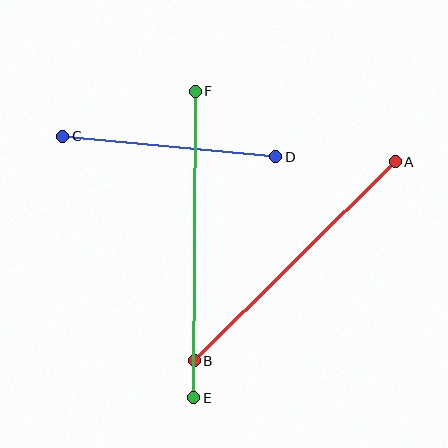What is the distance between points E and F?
The distance is approximately 306 pixels.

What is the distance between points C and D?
The distance is approximately 214 pixels.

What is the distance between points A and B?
The distance is approximately 283 pixels.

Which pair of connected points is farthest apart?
Points E and F are farthest apart.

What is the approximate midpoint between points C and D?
The midpoint is at approximately (169, 146) pixels.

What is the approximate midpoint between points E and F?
The midpoint is at approximately (194, 244) pixels.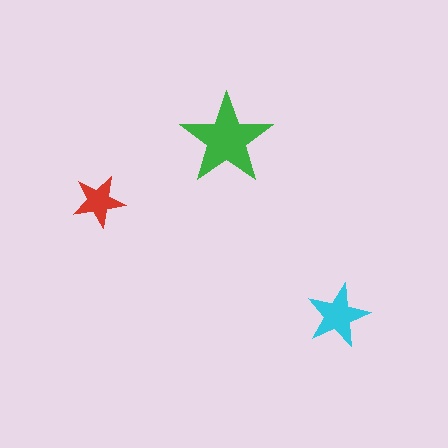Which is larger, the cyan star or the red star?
The cyan one.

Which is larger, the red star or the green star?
The green one.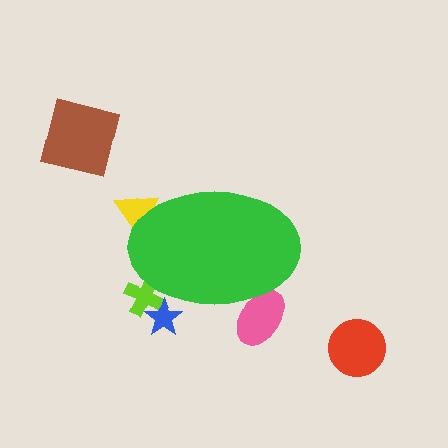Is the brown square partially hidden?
No, the brown square is fully visible.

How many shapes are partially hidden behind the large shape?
4 shapes are partially hidden.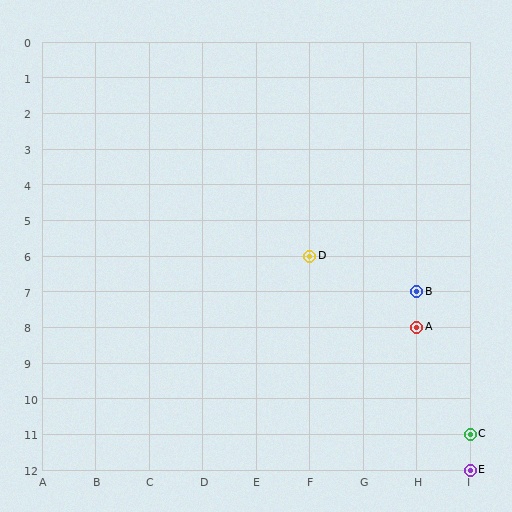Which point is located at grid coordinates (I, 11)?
Point C is at (I, 11).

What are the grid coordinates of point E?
Point E is at grid coordinates (I, 12).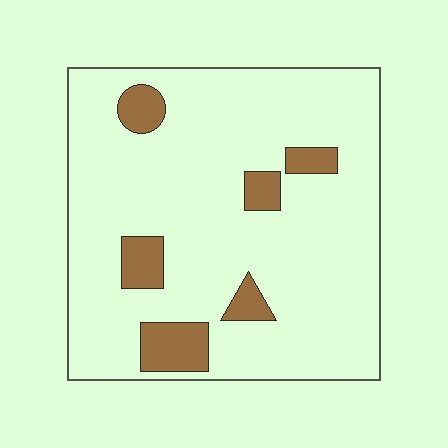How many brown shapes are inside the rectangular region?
6.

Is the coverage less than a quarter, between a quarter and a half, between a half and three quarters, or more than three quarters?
Less than a quarter.